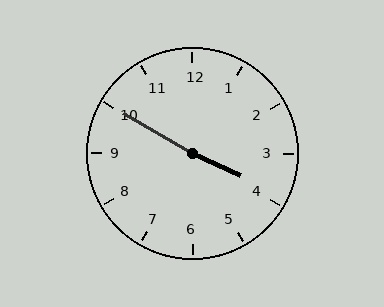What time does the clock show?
3:50.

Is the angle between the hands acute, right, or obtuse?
It is obtuse.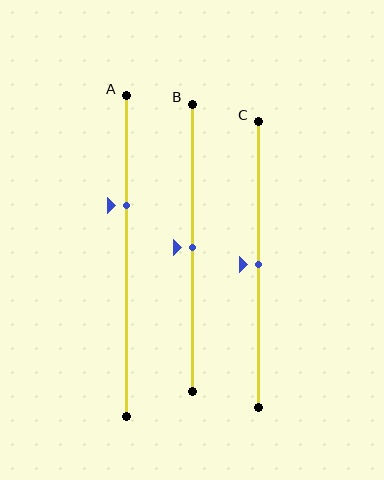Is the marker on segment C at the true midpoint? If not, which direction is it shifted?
Yes, the marker on segment C is at the true midpoint.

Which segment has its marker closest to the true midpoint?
Segment B has its marker closest to the true midpoint.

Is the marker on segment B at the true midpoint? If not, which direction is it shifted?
Yes, the marker on segment B is at the true midpoint.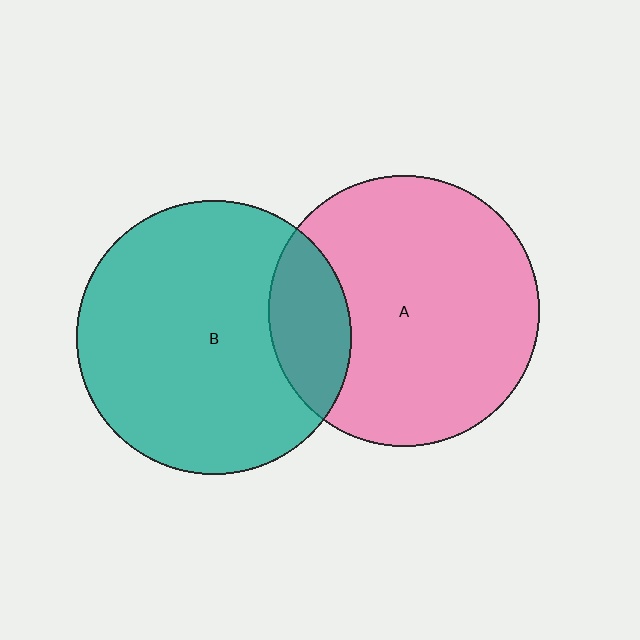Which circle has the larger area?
Circle B (teal).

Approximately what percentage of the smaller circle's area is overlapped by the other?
Approximately 20%.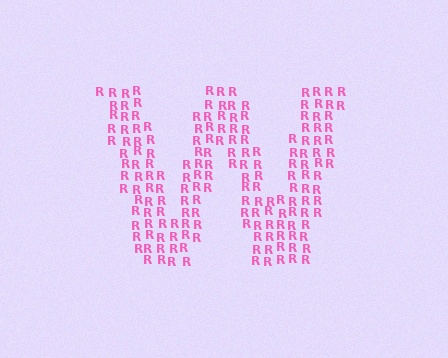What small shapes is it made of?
It is made of small letter R's.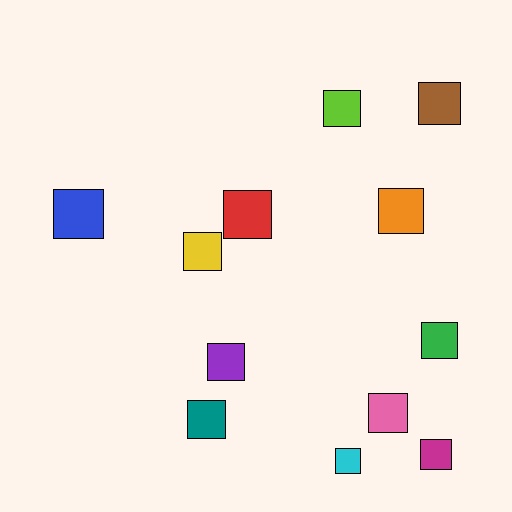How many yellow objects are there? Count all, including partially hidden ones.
There is 1 yellow object.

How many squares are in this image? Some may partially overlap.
There are 12 squares.